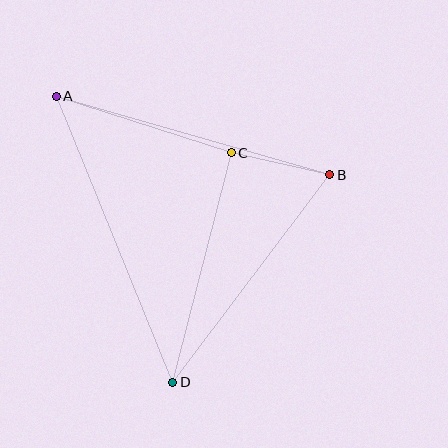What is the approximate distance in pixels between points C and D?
The distance between C and D is approximately 237 pixels.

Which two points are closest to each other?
Points B and C are closest to each other.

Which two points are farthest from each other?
Points A and D are farthest from each other.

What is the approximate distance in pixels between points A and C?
The distance between A and C is approximately 184 pixels.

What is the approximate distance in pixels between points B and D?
The distance between B and D is approximately 260 pixels.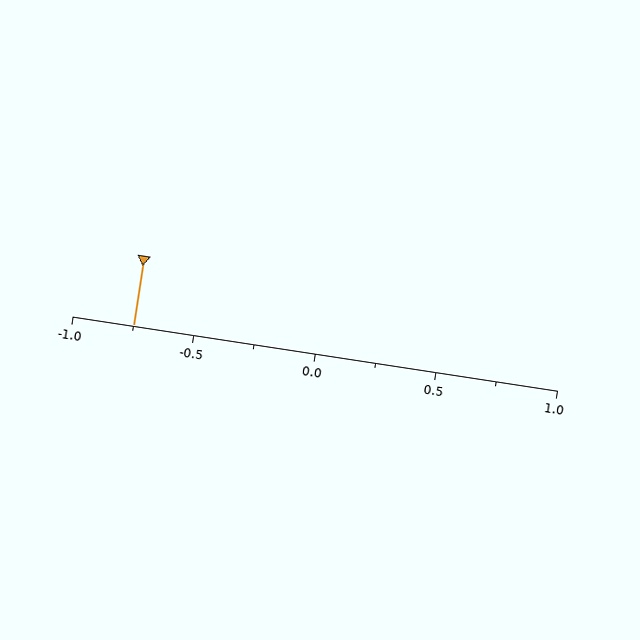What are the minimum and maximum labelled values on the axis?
The axis runs from -1.0 to 1.0.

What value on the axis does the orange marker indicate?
The marker indicates approximately -0.75.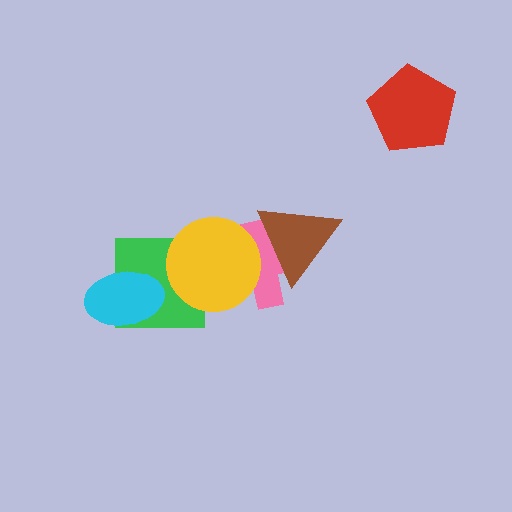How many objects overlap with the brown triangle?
1 object overlaps with the brown triangle.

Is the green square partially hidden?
Yes, it is partially covered by another shape.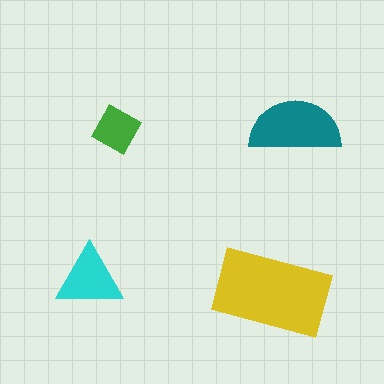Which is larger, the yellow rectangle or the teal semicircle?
The yellow rectangle.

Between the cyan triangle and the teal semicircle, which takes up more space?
The teal semicircle.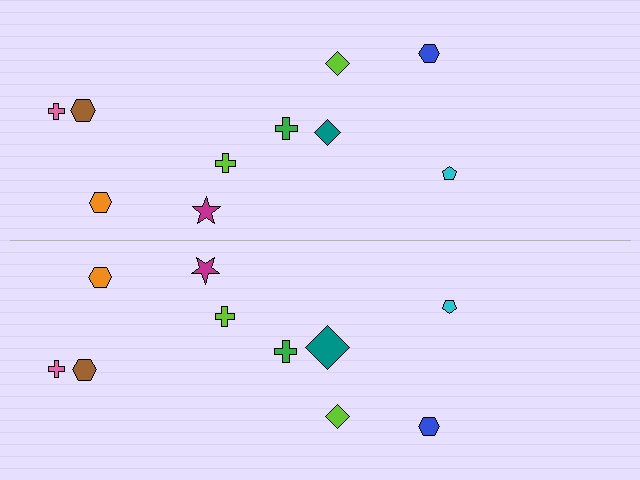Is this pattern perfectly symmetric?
No, the pattern is not perfectly symmetric. The teal diamond on the bottom side has a different size than its mirror counterpart.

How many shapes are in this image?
There are 20 shapes in this image.